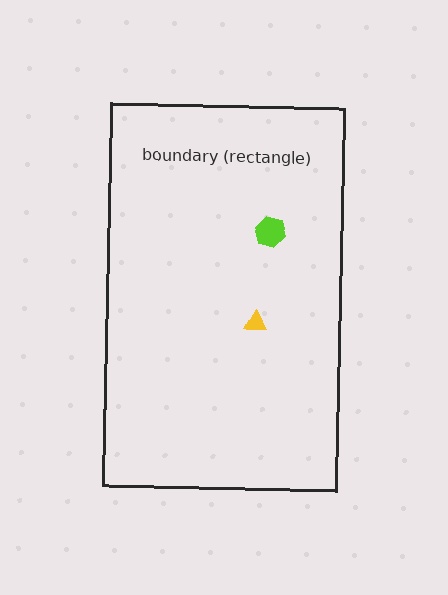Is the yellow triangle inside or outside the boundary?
Inside.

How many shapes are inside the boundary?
2 inside, 0 outside.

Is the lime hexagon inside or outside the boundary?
Inside.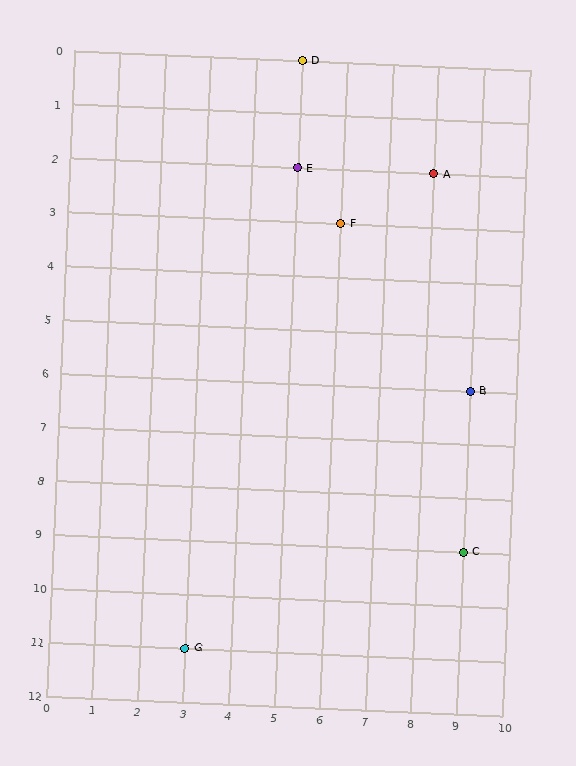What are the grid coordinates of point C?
Point C is at grid coordinates (9, 9).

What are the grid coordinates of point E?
Point E is at grid coordinates (5, 2).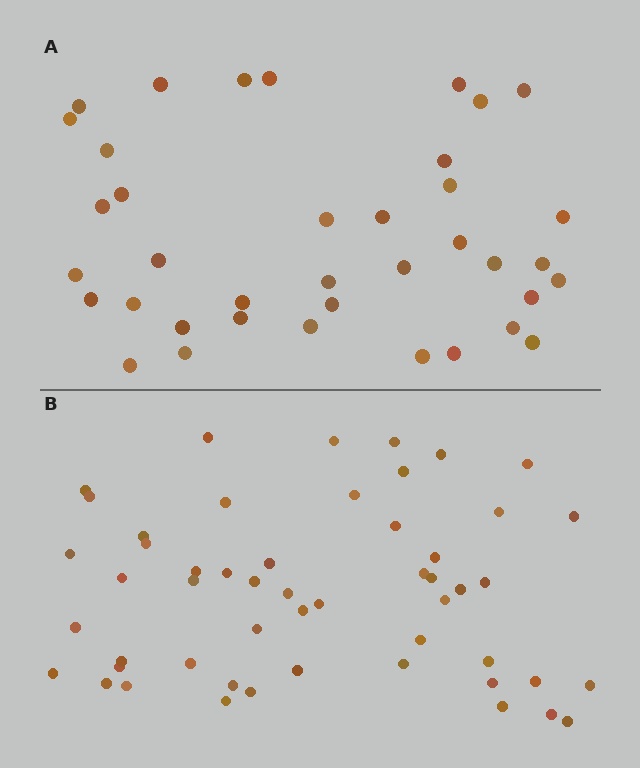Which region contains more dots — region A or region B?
Region B (the bottom region) has more dots.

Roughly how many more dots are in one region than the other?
Region B has approximately 15 more dots than region A.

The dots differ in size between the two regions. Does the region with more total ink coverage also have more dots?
No. Region A has more total ink coverage because its dots are larger, but region B actually contains more individual dots. Total area can be misleading — the number of items is what matters here.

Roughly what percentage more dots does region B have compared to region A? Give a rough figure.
About 35% more.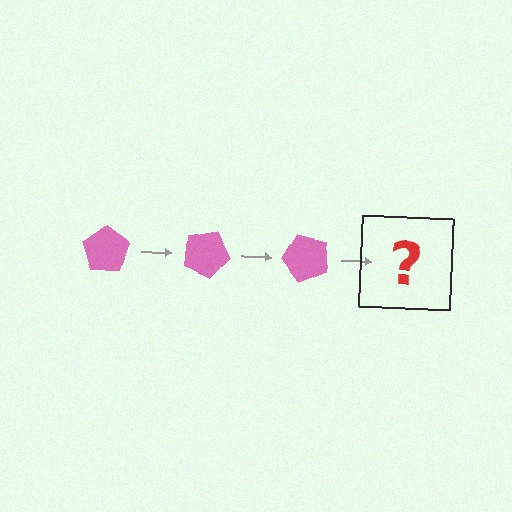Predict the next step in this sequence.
The next step is a pink pentagon rotated 75 degrees.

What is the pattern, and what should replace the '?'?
The pattern is that the pentagon rotates 25 degrees each step. The '?' should be a pink pentagon rotated 75 degrees.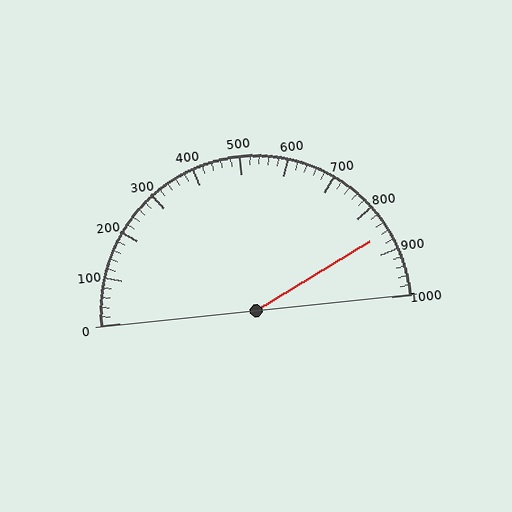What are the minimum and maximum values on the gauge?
The gauge ranges from 0 to 1000.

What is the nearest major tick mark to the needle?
The nearest major tick mark is 900.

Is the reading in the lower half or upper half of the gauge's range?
The reading is in the upper half of the range (0 to 1000).